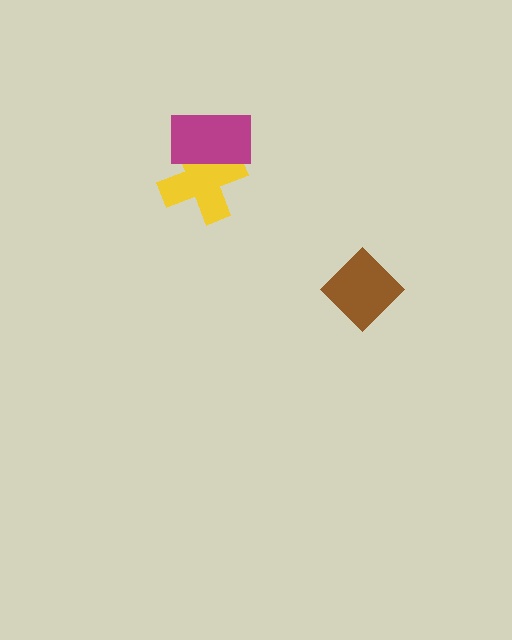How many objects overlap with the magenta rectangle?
1 object overlaps with the magenta rectangle.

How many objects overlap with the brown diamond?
0 objects overlap with the brown diamond.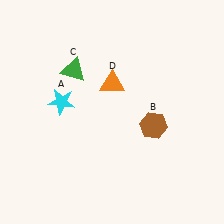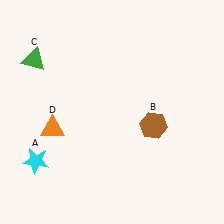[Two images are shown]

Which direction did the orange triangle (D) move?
The orange triangle (D) moved left.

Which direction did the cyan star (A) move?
The cyan star (A) moved down.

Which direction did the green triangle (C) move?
The green triangle (C) moved left.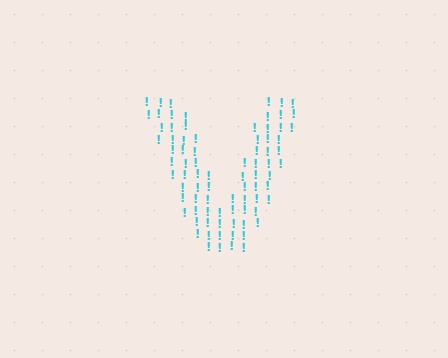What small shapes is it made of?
It is made of small exclamation marks.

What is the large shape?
The large shape is the letter V.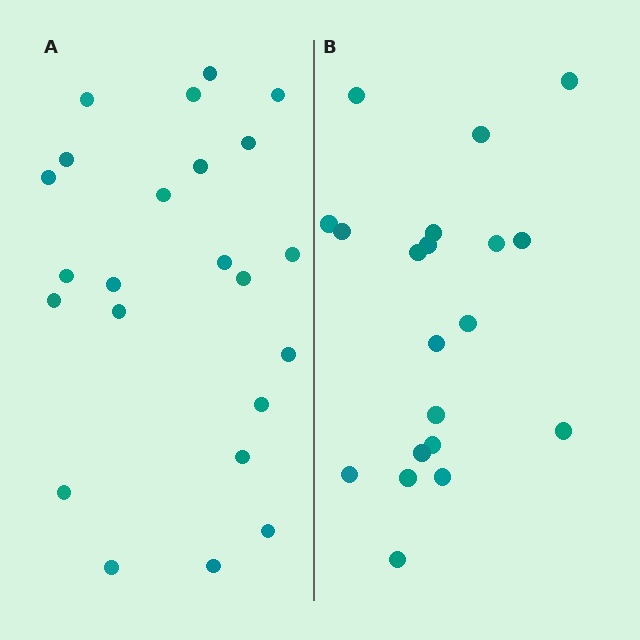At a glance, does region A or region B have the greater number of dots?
Region A (the left region) has more dots.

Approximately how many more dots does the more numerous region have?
Region A has just a few more — roughly 2 or 3 more dots than region B.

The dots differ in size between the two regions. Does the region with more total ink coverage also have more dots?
No. Region B has more total ink coverage because its dots are larger, but region A actually contains more individual dots. Total area can be misleading — the number of items is what matters here.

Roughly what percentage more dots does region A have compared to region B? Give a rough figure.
About 15% more.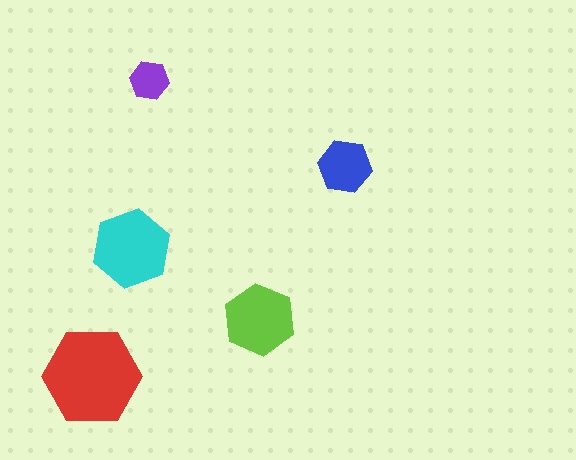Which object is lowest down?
The red hexagon is bottommost.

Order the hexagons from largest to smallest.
the red one, the cyan one, the lime one, the blue one, the purple one.